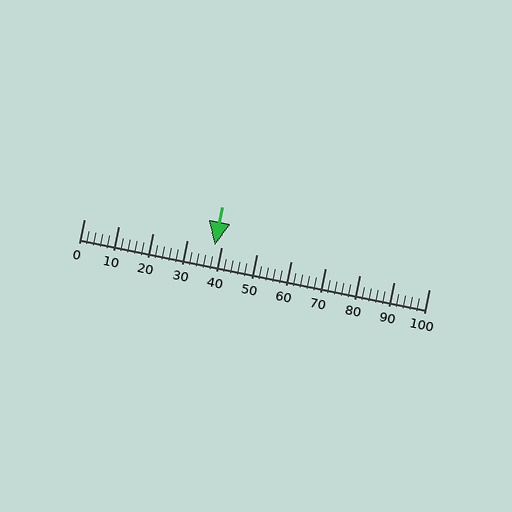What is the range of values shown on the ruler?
The ruler shows values from 0 to 100.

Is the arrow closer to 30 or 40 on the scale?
The arrow is closer to 40.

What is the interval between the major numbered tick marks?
The major tick marks are spaced 10 units apart.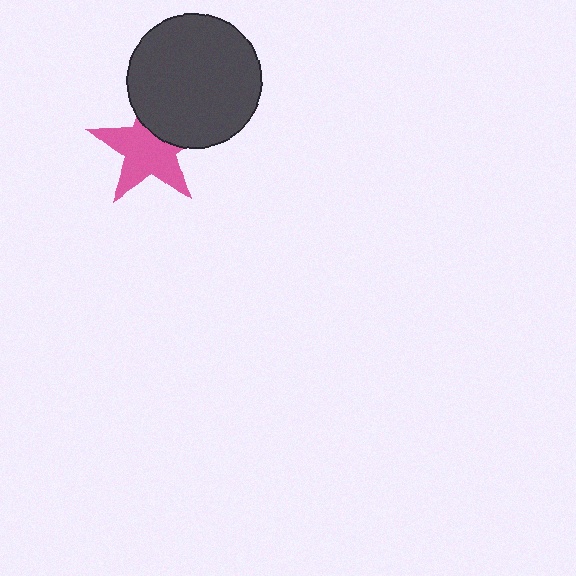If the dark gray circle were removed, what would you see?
You would see the complete pink star.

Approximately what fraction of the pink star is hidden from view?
Roughly 31% of the pink star is hidden behind the dark gray circle.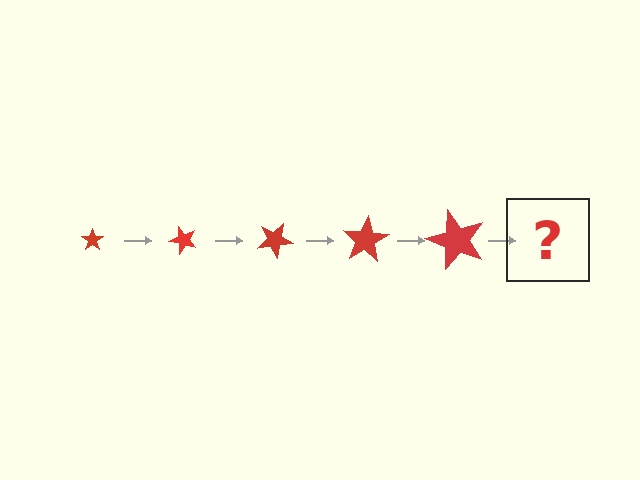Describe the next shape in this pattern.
It should be a star, larger than the previous one and rotated 250 degrees from the start.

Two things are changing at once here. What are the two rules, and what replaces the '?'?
The two rules are that the star grows larger each step and it rotates 50 degrees each step. The '?' should be a star, larger than the previous one and rotated 250 degrees from the start.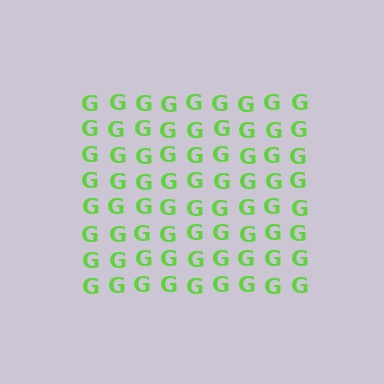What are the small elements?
The small elements are letter G's.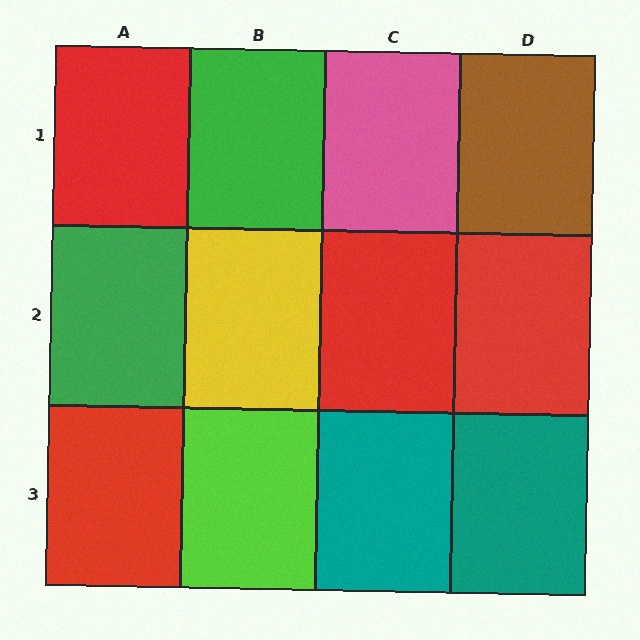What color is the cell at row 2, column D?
Red.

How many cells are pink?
1 cell is pink.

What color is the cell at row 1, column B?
Green.